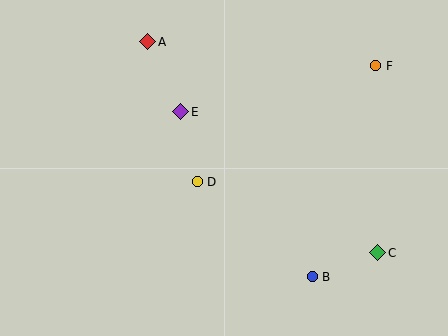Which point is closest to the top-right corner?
Point F is closest to the top-right corner.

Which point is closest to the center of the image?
Point D at (197, 182) is closest to the center.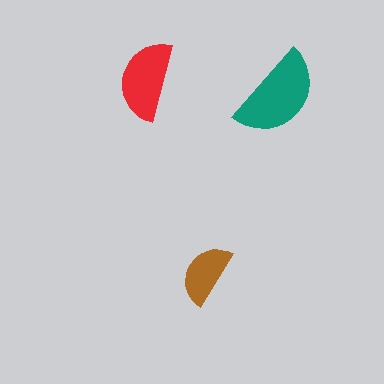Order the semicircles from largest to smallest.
the teal one, the red one, the brown one.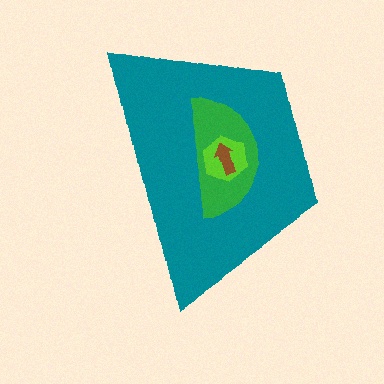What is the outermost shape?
The teal trapezoid.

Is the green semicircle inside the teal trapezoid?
Yes.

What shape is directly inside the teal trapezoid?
The green semicircle.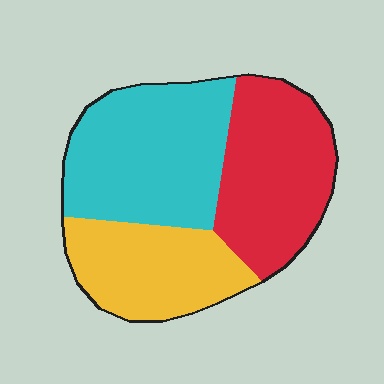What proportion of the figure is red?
Red takes up about one third (1/3) of the figure.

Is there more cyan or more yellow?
Cyan.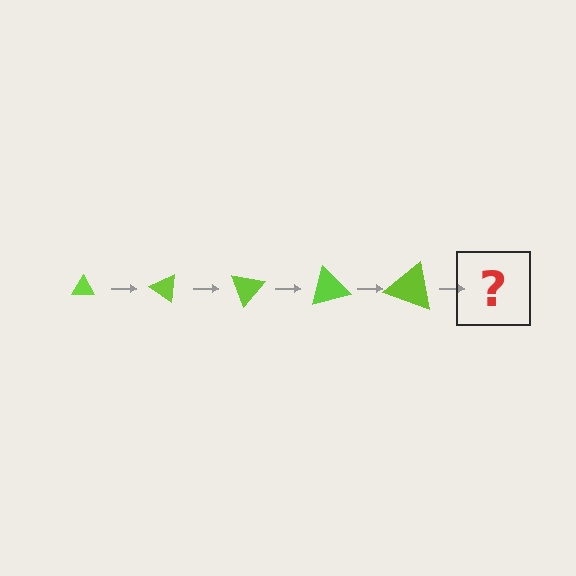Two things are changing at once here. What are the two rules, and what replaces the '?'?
The two rules are that the triangle grows larger each step and it rotates 35 degrees each step. The '?' should be a triangle, larger than the previous one and rotated 175 degrees from the start.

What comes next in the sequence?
The next element should be a triangle, larger than the previous one and rotated 175 degrees from the start.